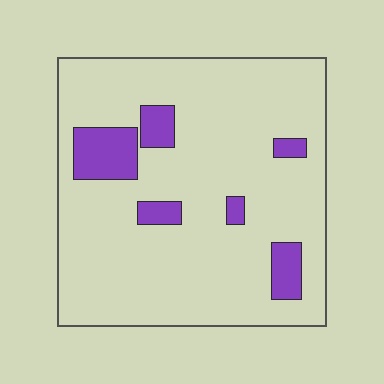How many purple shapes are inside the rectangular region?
6.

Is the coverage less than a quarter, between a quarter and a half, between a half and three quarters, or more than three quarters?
Less than a quarter.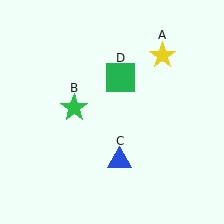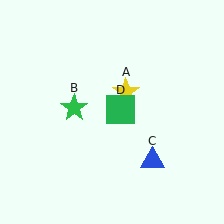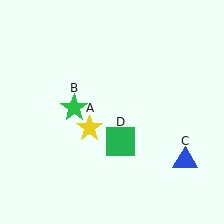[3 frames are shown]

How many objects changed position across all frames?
3 objects changed position: yellow star (object A), blue triangle (object C), green square (object D).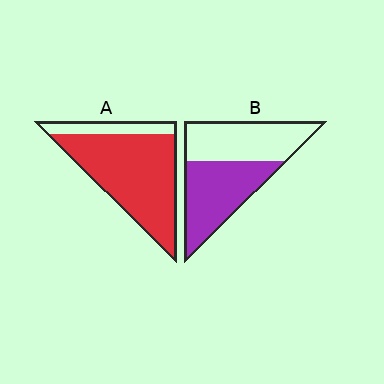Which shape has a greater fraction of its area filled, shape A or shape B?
Shape A.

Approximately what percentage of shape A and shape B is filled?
A is approximately 85% and B is approximately 50%.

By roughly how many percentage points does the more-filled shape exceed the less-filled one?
By roughly 30 percentage points (A over B).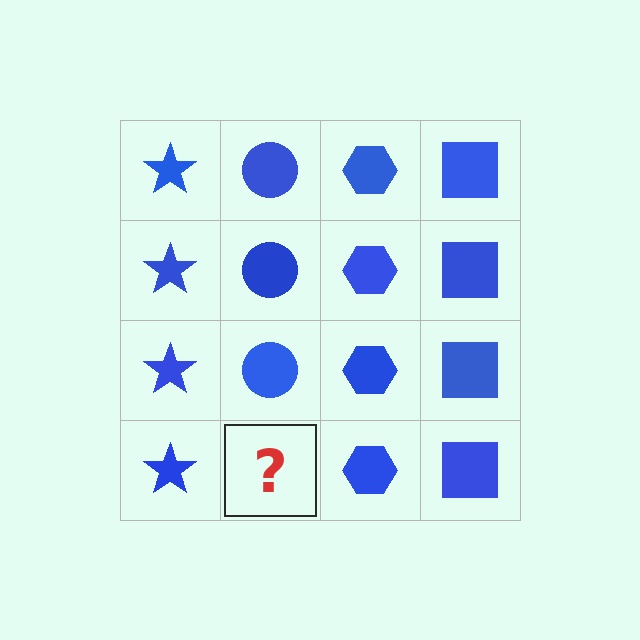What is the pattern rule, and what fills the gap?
The rule is that each column has a consistent shape. The gap should be filled with a blue circle.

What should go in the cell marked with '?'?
The missing cell should contain a blue circle.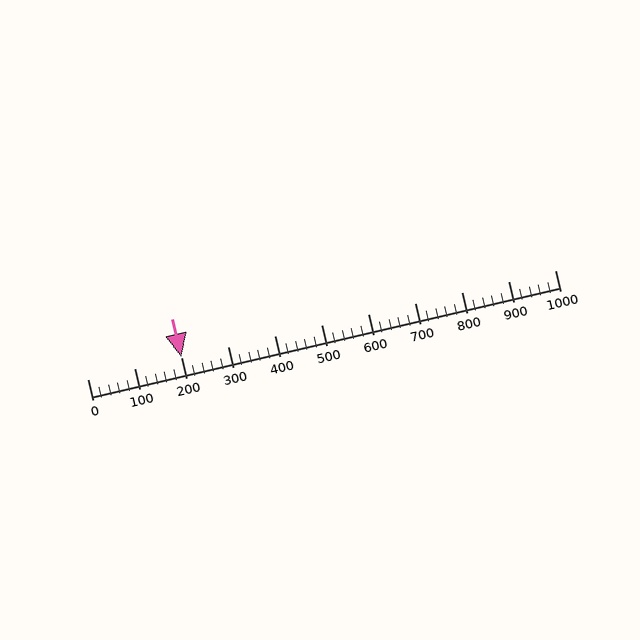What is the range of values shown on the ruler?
The ruler shows values from 0 to 1000.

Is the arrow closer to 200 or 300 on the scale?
The arrow is closer to 200.